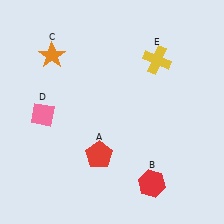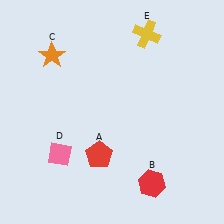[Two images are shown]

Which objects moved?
The objects that moved are: the pink diamond (D), the yellow cross (E).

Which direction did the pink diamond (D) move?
The pink diamond (D) moved down.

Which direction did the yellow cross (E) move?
The yellow cross (E) moved up.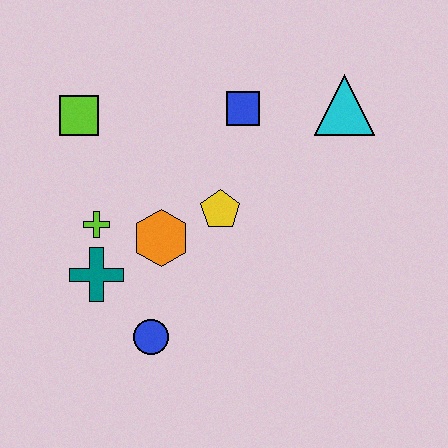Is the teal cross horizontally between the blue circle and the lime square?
Yes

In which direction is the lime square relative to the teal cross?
The lime square is above the teal cross.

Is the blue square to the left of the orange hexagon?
No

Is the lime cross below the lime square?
Yes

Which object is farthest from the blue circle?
The cyan triangle is farthest from the blue circle.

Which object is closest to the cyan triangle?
The blue square is closest to the cyan triangle.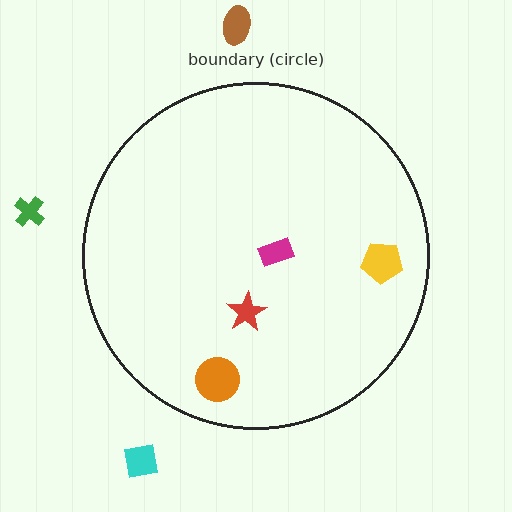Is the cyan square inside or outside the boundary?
Outside.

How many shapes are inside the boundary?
4 inside, 3 outside.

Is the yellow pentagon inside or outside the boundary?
Inside.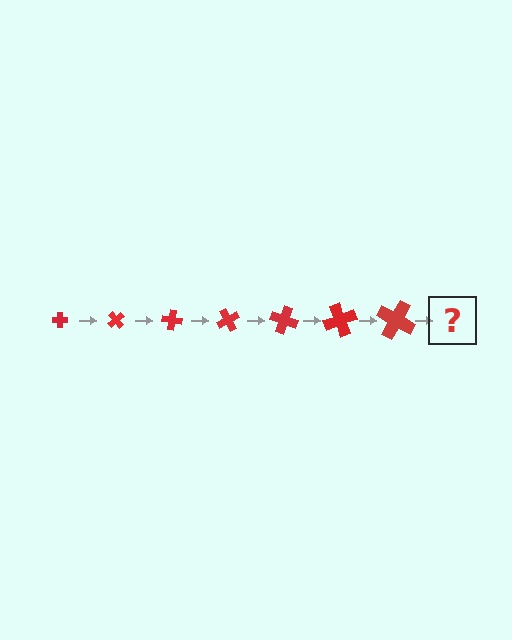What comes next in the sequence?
The next element should be a cross, larger than the previous one and rotated 350 degrees from the start.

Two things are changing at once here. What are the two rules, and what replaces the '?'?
The two rules are that the cross grows larger each step and it rotates 50 degrees each step. The '?' should be a cross, larger than the previous one and rotated 350 degrees from the start.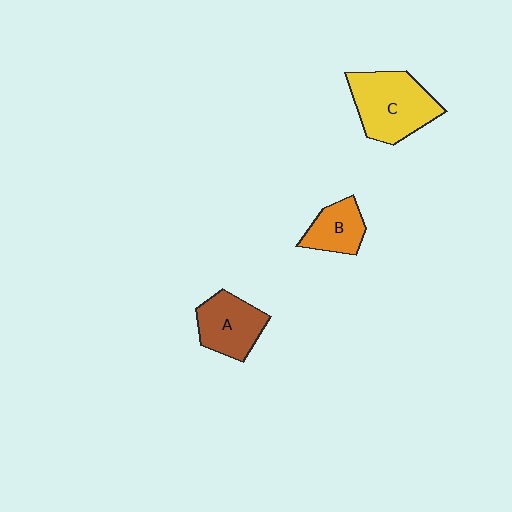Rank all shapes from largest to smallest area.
From largest to smallest: C (yellow), A (brown), B (orange).